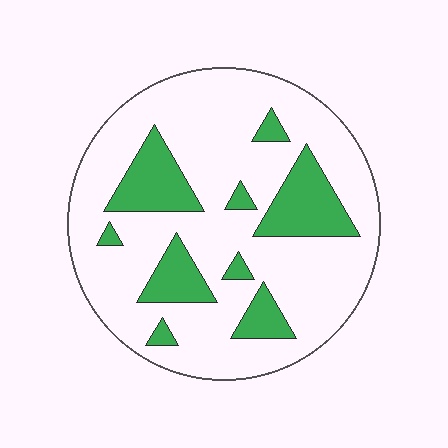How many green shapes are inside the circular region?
9.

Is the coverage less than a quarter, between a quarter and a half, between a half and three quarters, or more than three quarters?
Less than a quarter.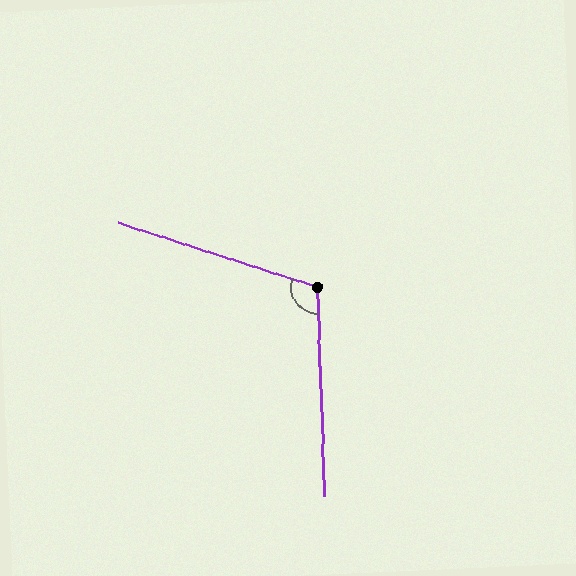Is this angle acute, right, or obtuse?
It is obtuse.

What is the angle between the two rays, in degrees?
Approximately 110 degrees.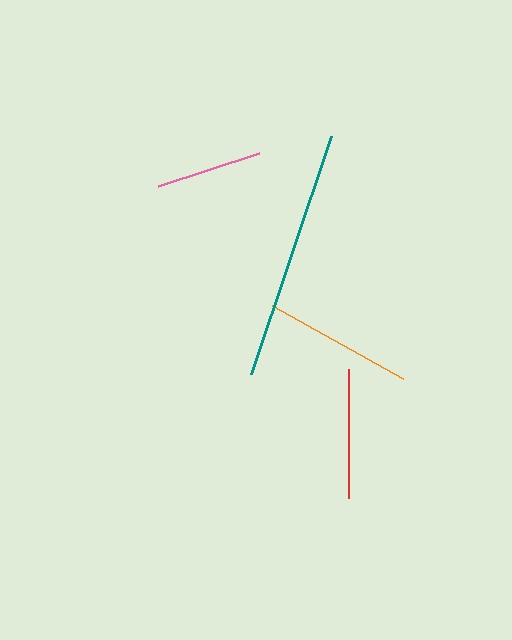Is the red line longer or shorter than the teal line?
The teal line is longer than the red line.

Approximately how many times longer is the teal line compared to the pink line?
The teal line is approximately 2.4 times the length of the pink line.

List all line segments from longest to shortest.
From longest to shortest: teal, orange, red, pink.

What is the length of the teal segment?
The teal segment is approximately 251 pixels long.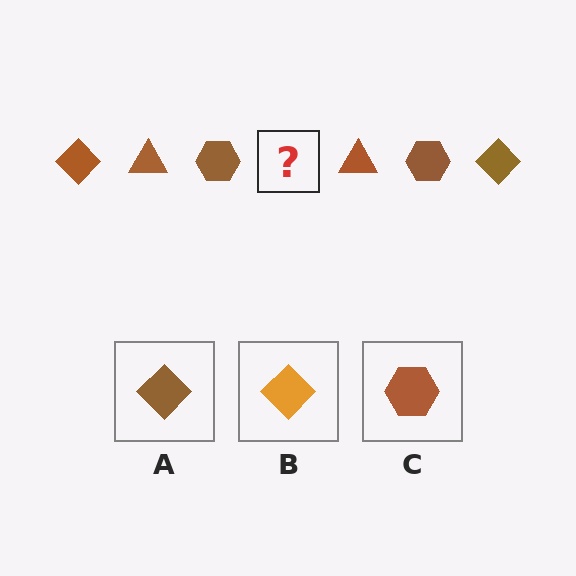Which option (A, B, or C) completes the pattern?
A.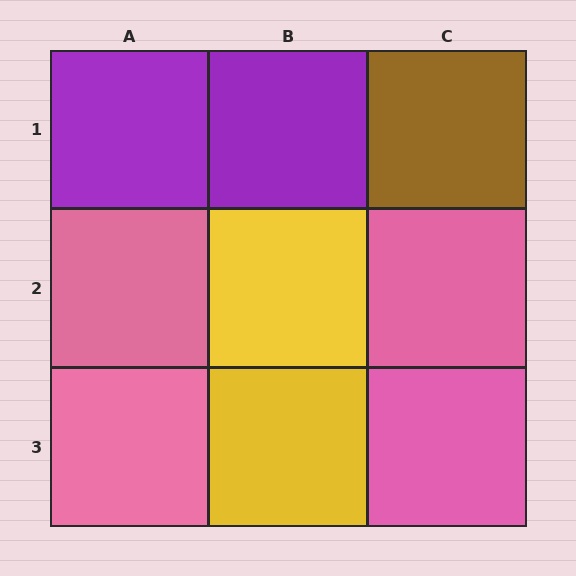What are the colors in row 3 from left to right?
Pink, yellow, pink.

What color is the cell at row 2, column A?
Pink.